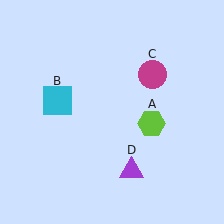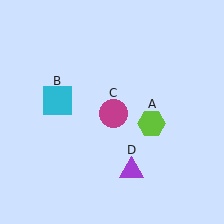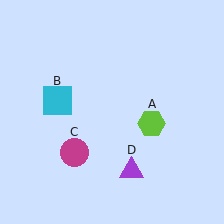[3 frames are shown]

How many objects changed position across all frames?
1 object changed position: magenta circle (object C).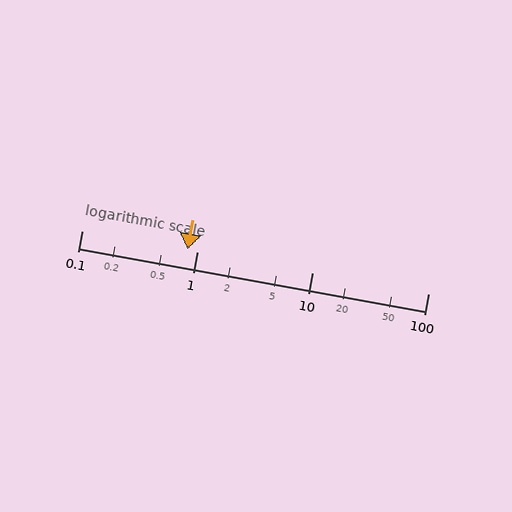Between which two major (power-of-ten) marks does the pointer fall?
The pointer is between 0.1 and 1.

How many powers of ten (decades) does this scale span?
The scale spans 3 decades, from 0.1 to 100.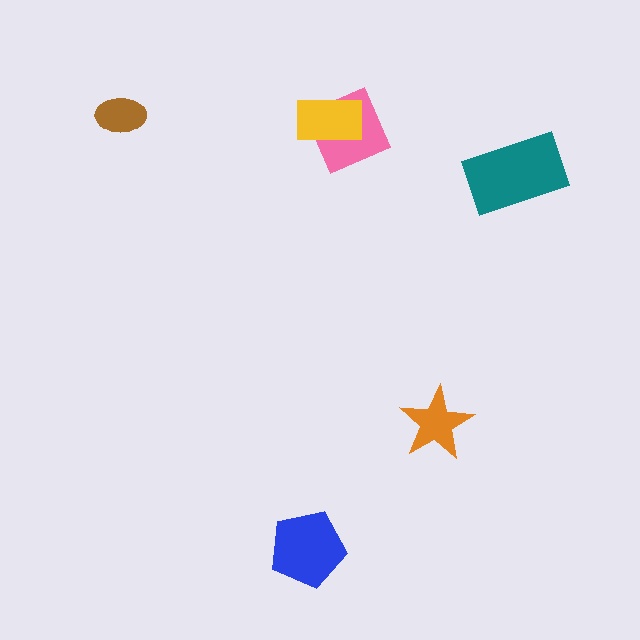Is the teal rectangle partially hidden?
No, no other shape covers it.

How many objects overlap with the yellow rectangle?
1 object overlaps with the yellow rectangle.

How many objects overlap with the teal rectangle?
0 objects overlap with the teal rectangle.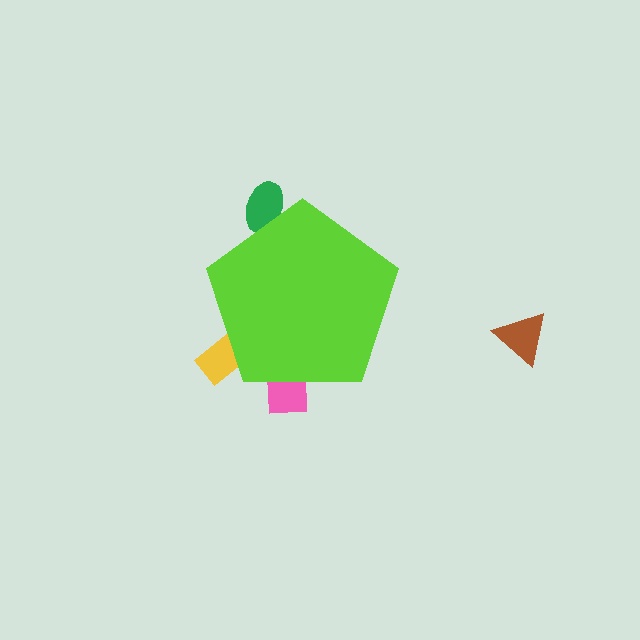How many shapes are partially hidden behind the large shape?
3 shapes are partially hidden.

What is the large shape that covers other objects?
A lime pentagon.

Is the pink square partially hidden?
Yes, the pink square is partially hidden behind the lime pentagon.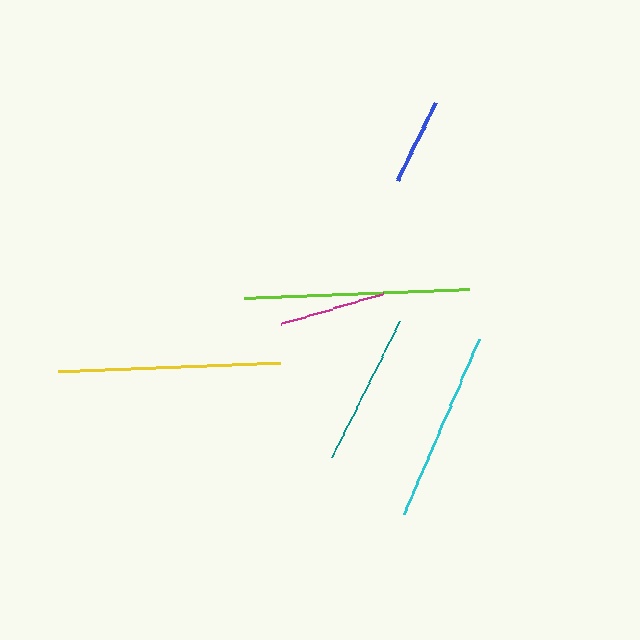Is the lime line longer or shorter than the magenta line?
The lime line is longer than the magenta line.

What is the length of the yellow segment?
The yellow segment is approximately 223 pixels long.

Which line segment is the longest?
The lime line is the longest at approximately 226 pixels.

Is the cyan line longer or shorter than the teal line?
The cyan line is longer than the teal line.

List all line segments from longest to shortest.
From longest to shortest: lime, yellow, cyan, teal, magenta, blue.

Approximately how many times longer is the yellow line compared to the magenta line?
The yellow line is approximately 2.1 times the length of the magenta line.